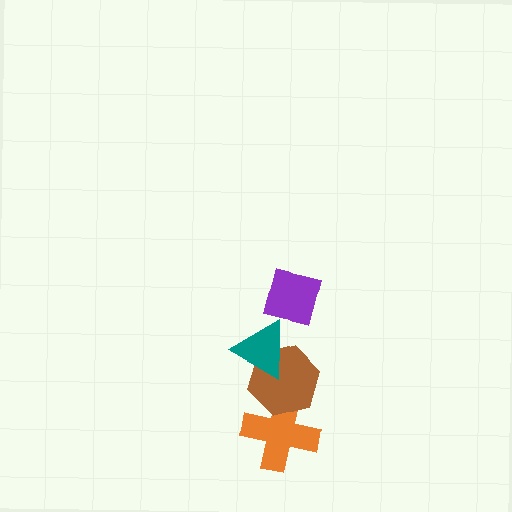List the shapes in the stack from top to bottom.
From top to bottom: the purple square, the teal triangle, the brown hexagon, the orange cross.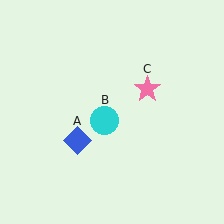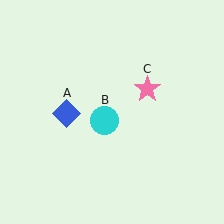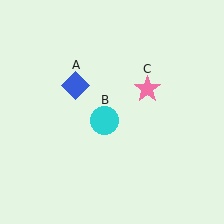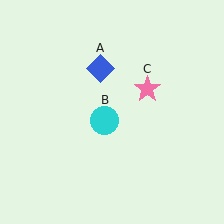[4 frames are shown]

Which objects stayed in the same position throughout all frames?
Cyan circle (object B) and pink star (object C) remained stationary.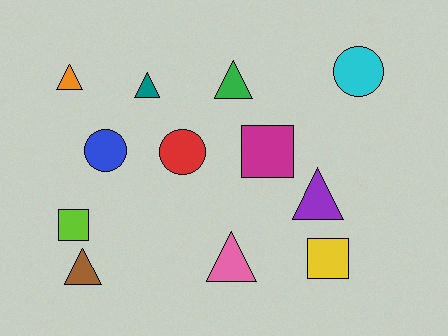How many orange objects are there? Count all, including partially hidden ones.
There is 1 orange object.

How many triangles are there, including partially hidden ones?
There are 6 triangles.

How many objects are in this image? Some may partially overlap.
There are 12 objects.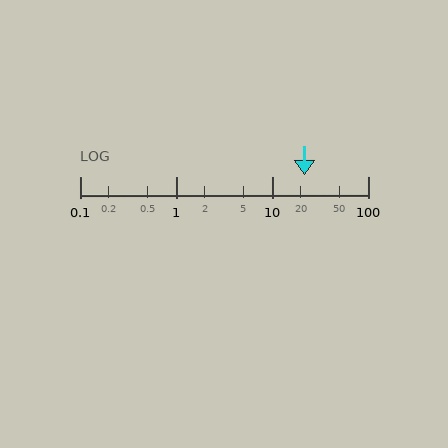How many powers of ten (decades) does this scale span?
The scale spans 3 decades, from 0.1 to 100.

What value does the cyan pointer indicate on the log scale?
The pointer indicates approximately 22.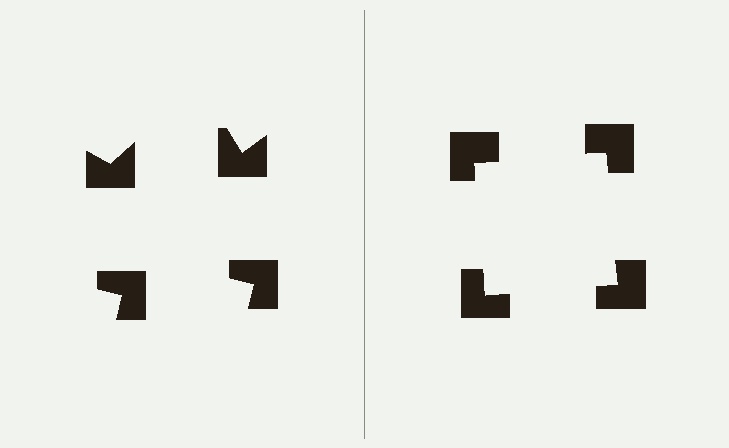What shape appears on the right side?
An illusory square.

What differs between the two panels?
The notched squares are positioned identically on both sides; only the wedge orientations differ. On the right they align to a square; on the left they are misaligned.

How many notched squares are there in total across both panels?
8 — 4 on each side.